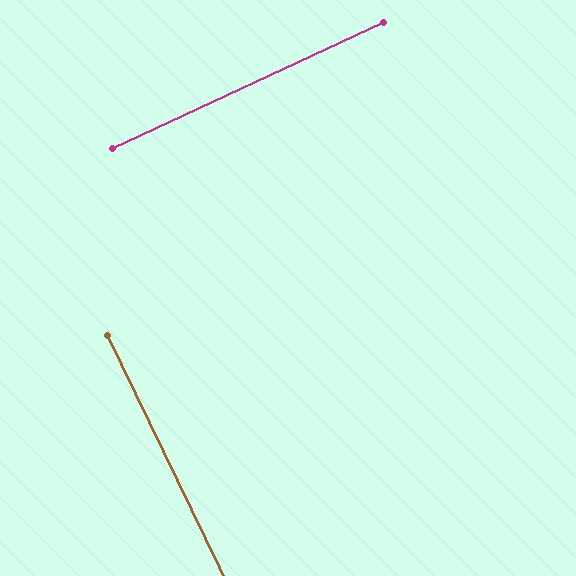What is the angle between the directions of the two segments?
Approximately 89 degrees.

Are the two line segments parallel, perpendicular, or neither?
Perpendicular — they meet at approximately 89°.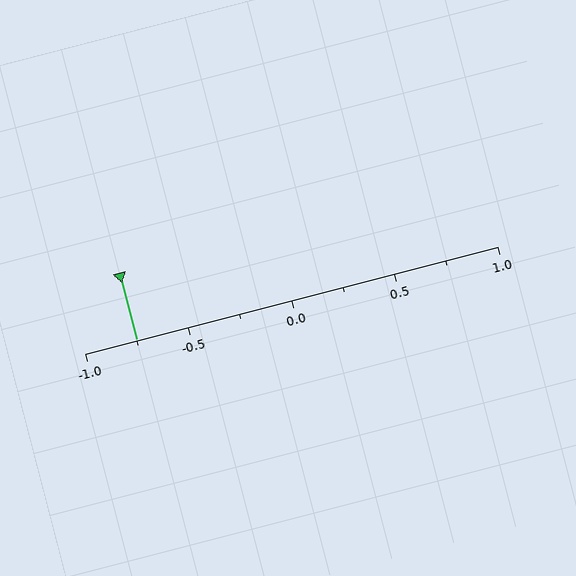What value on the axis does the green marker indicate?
The marker indicates approximately -0.75.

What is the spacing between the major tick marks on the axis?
The major ticks are spaced 0.5 apart.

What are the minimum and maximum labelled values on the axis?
The axis runs from -1.0 to 1.0.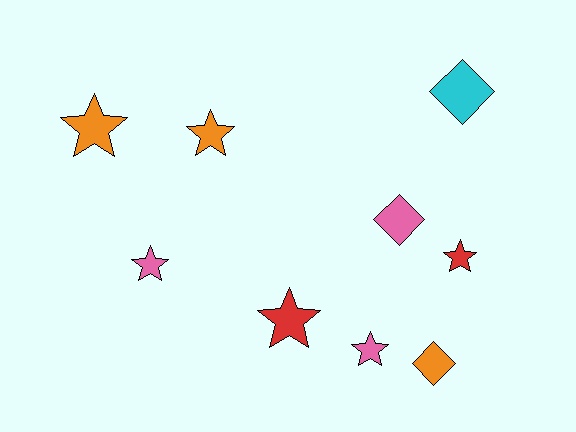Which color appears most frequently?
Orange, with 3 objects.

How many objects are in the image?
There are 9 objects.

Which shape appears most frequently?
Star, with 6 objects.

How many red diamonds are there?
There are no red diamonds.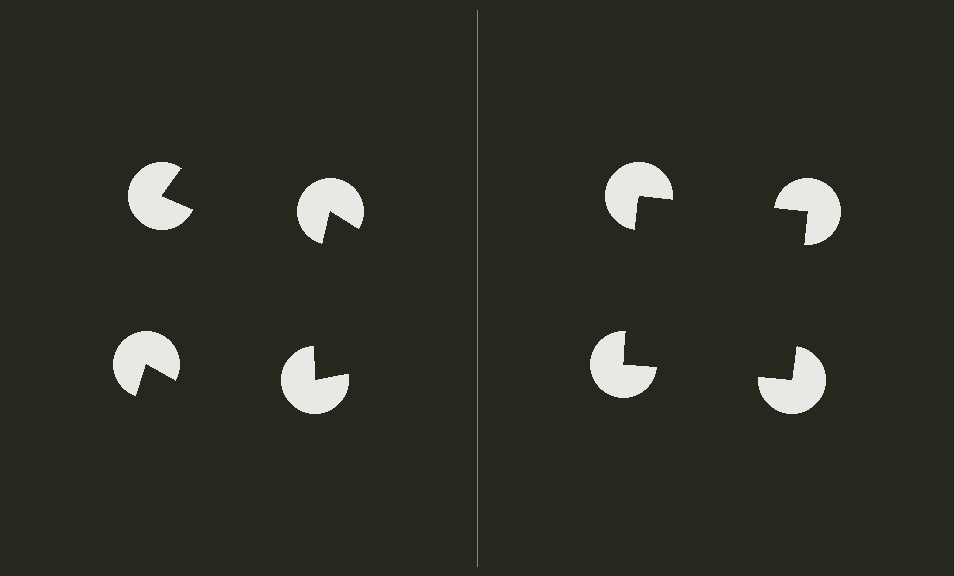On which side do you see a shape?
An illusory square appears on the right side. On the left side the wedge cuts are rotated, so no coherent shape forms.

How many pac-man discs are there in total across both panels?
8 — 4 on each side.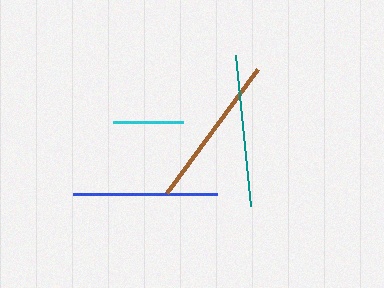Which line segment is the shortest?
The cyan line is the shortest at approximately 70 pixels.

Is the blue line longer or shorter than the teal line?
The teal line is longer than the blue line.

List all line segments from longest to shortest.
From longest to shortest: brown, teal, blue, cyan.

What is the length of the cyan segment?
The cyan segment is approximately 70 pixels long.